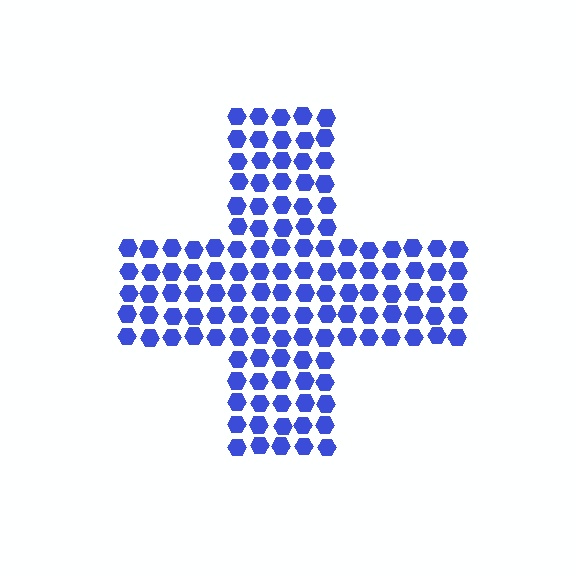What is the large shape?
The large shape is a cross.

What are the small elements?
The small elements are hexagons.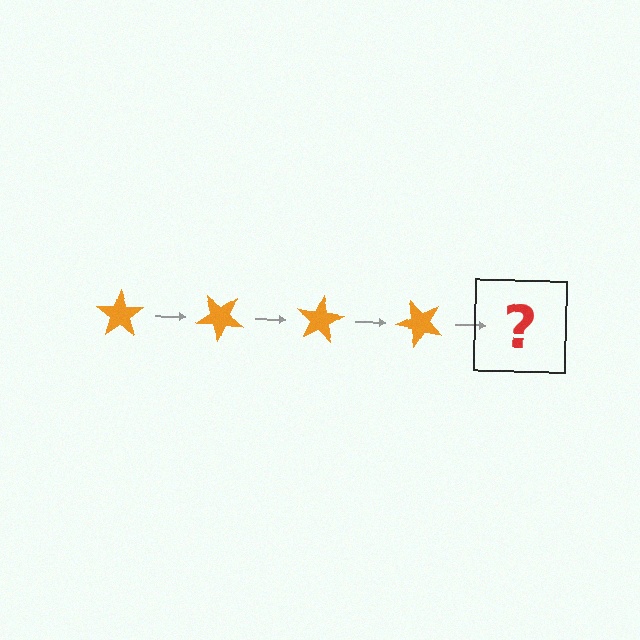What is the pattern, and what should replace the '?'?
The pattern is that the star rotates 40 degrees each step. The '?' should be an orange star rotated 160 degrees.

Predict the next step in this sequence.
The next step is an orange star rotated 160 degrees.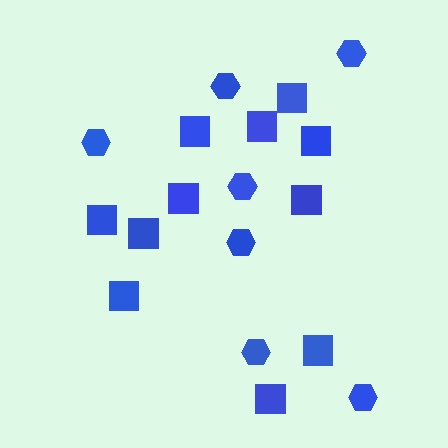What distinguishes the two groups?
There are 2 groups: one group of hexagons (7) and one group of squares (11).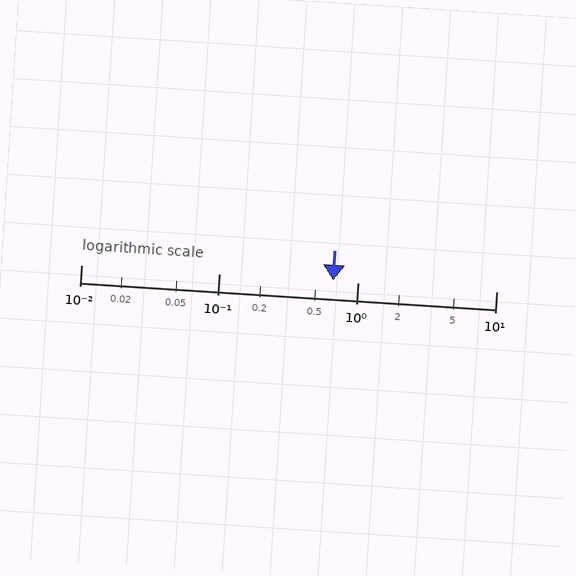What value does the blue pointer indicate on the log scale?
The pointer indicates approximately 0.66.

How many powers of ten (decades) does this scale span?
The scale spans 3 decades, from 0.01 to 10.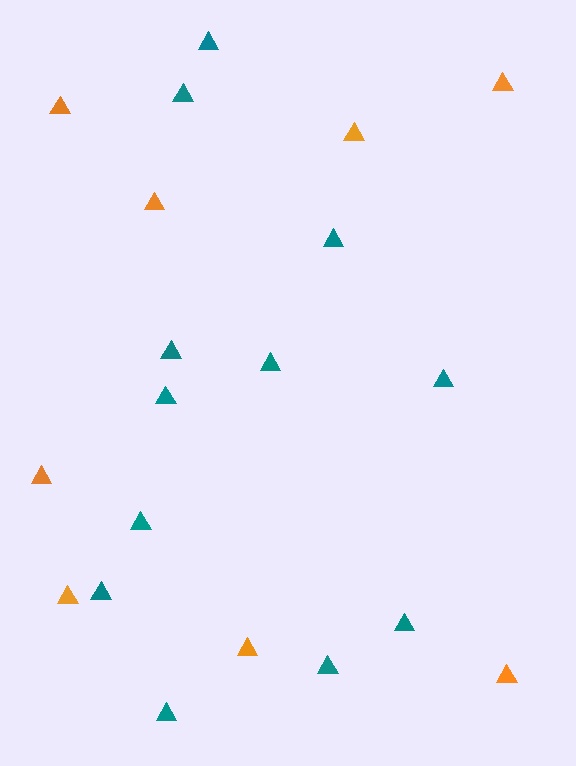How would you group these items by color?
There are 2 groups: one group of orange triangles (8) and one group of teal triangles (12).